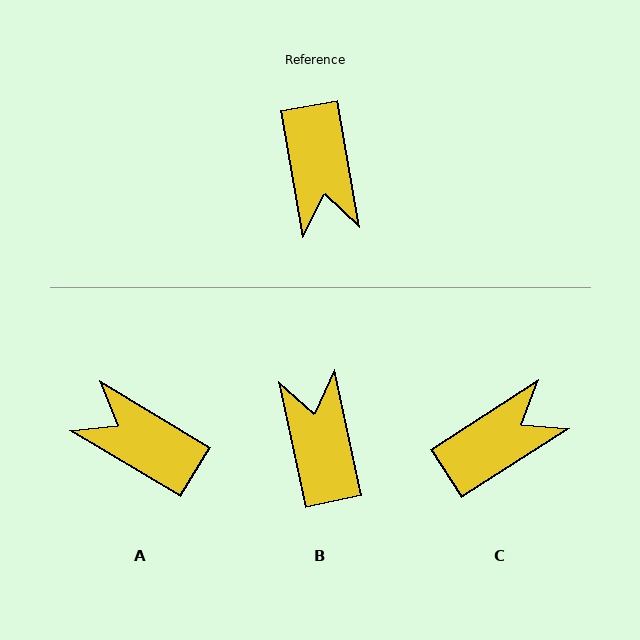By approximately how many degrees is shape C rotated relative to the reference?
Approximately 113 degrees counter-clockwise.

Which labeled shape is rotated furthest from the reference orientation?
B, about 178 degrees away.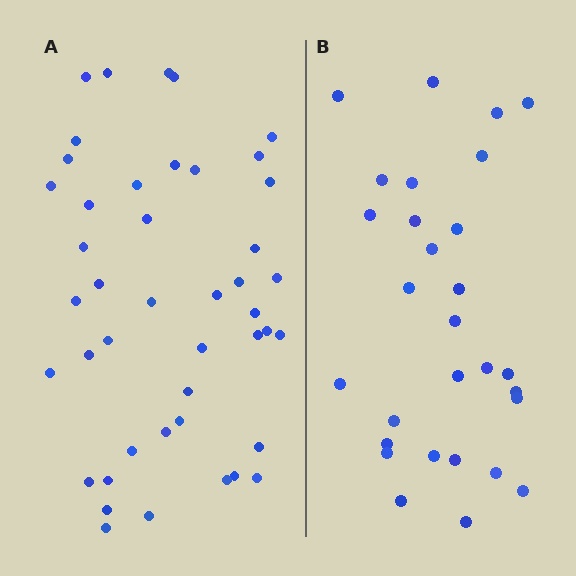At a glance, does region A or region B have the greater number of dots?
Region A (the left region) has more dots.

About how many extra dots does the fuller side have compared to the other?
Region A has approximately 15 more dots than region B.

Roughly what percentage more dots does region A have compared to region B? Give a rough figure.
About 50% more.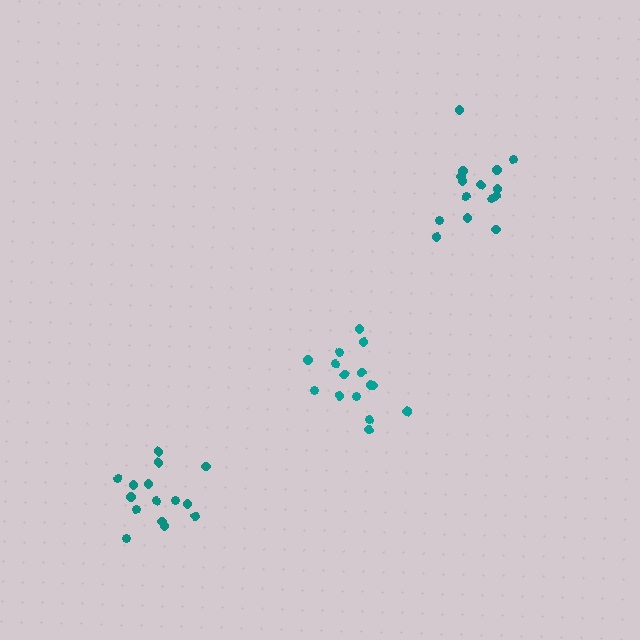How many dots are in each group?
Group 1: 15 dots, Group 2: 15 dots, Group 3: 15 dots (45 total).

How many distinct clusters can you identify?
There are 3 distinct clusters.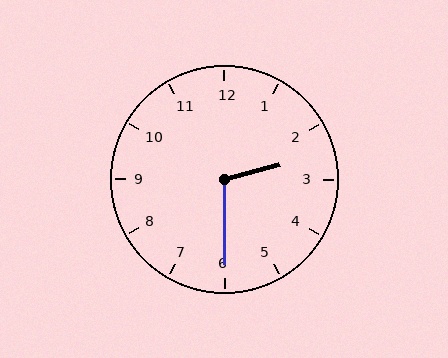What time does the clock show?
2:30.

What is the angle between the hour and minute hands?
Approximately 105 degrees.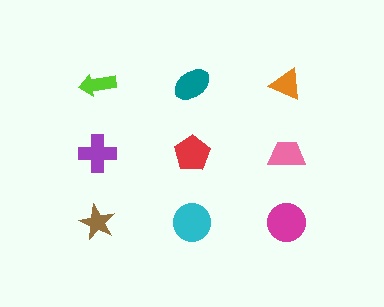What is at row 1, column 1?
A lime arrow.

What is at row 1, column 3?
An orange triangle.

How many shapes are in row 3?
3 shapes.